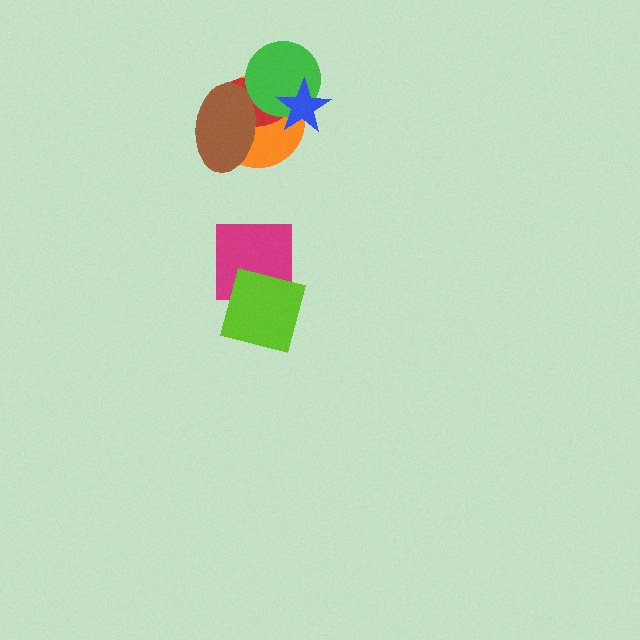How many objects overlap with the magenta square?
1 object overlaps with the magenta square.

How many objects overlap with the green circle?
3 objects overlap with the green circle.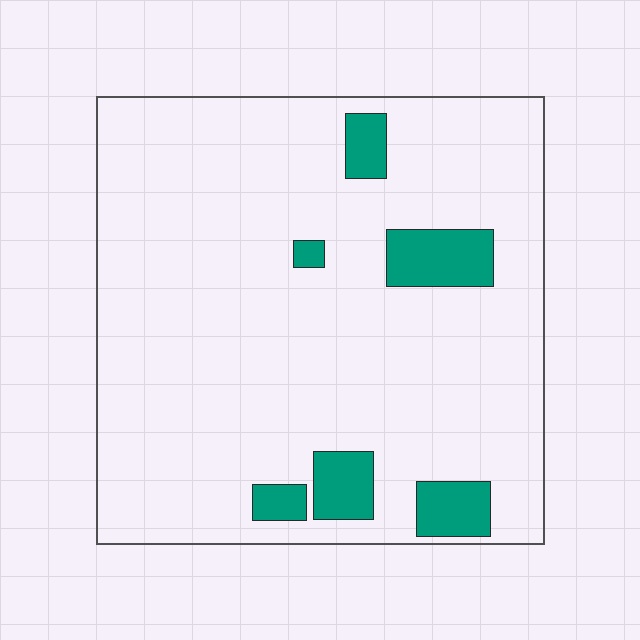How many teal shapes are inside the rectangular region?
6.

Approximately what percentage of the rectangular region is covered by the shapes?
Approximately 10%.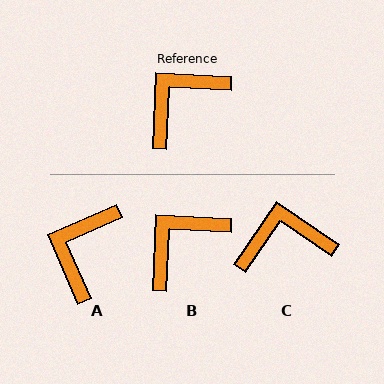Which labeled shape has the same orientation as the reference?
B.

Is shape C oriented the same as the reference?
No, it is off by about 32 degrees.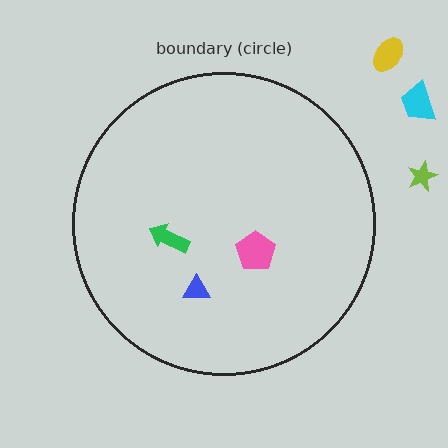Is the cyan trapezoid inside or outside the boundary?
Outside.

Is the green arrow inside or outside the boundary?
Inside.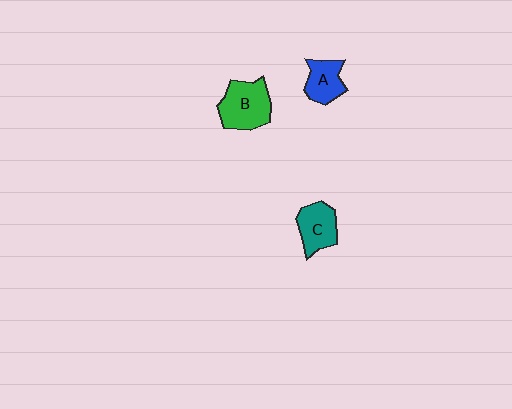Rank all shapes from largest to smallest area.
From largest to smallest: B (green), C (teal), A (blue).